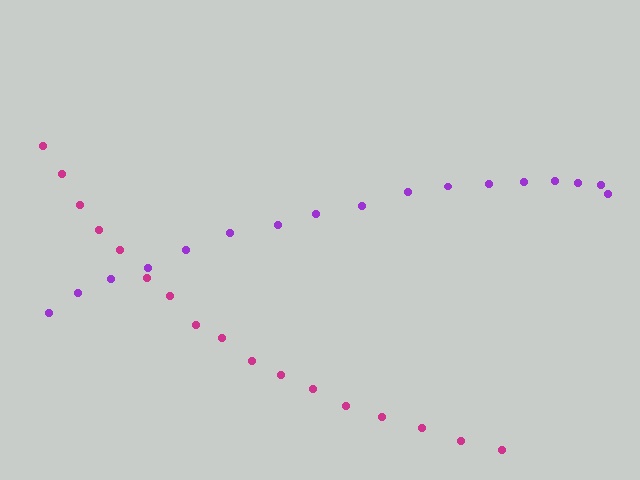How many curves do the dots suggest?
There are 2 distinct paths.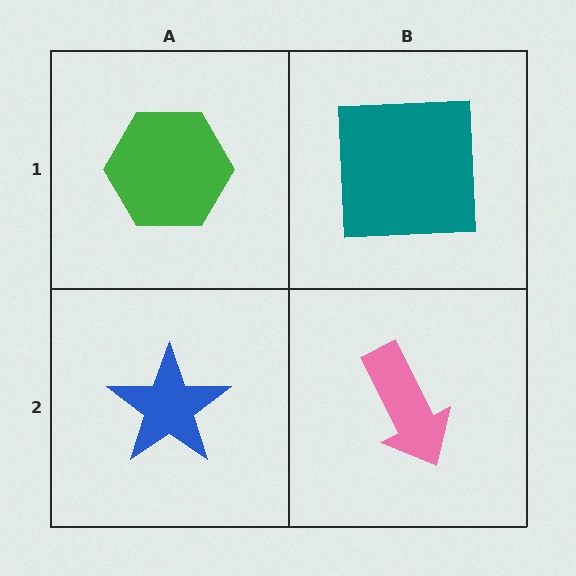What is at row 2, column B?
A pink arrow.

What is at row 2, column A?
A blue star.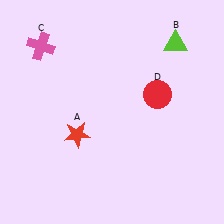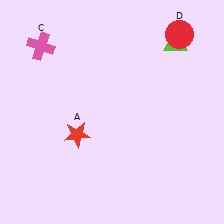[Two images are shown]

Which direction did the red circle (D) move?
The red circle (D) moved up.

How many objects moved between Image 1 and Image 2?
1 object moved between the two images.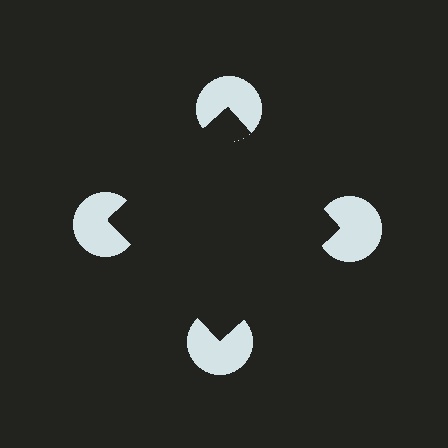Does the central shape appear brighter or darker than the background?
It typically appears slightly darker than the background, even though no actual brightness change is drawn.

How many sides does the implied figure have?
4 sides.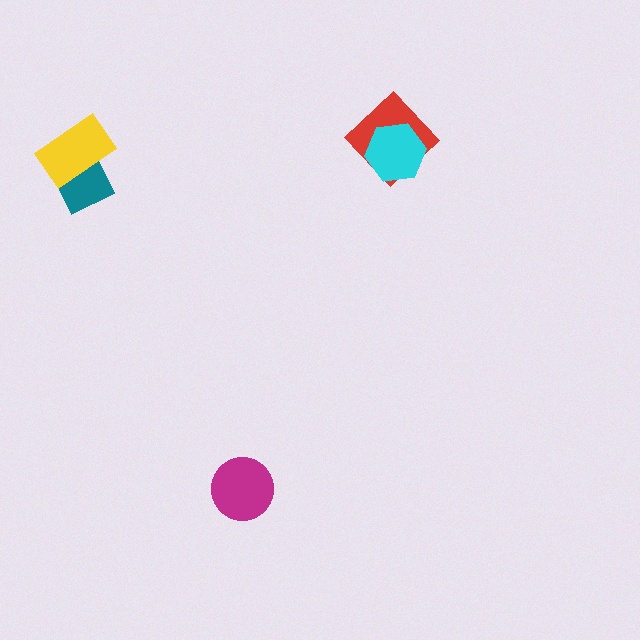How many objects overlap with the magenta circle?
0 objects overlap with the magenta circle.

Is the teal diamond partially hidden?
Yes, it is partially covered by another shape.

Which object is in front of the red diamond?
The cyan hexagon is in front of the red diamond.